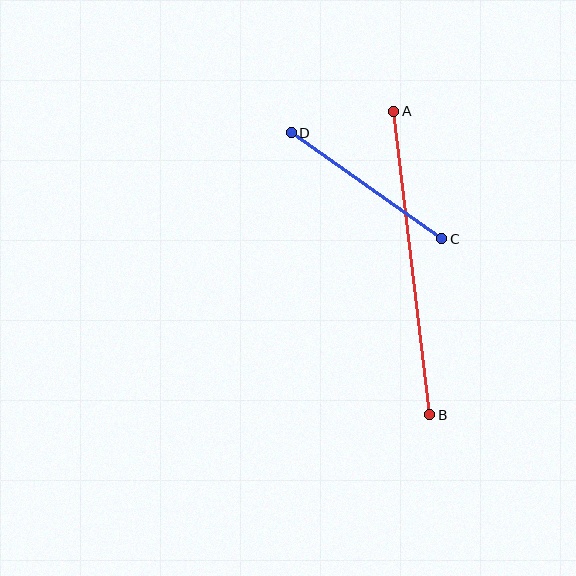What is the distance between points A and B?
The distance is approximately 306 pixels.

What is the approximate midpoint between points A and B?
The midpoint is at approximately (412, 263) pixels.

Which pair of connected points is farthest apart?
Points A and B are farthest apart.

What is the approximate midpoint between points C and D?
The midpoint is at approximately (366, 186) pixels.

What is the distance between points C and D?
The distance is approximately 184 pixels.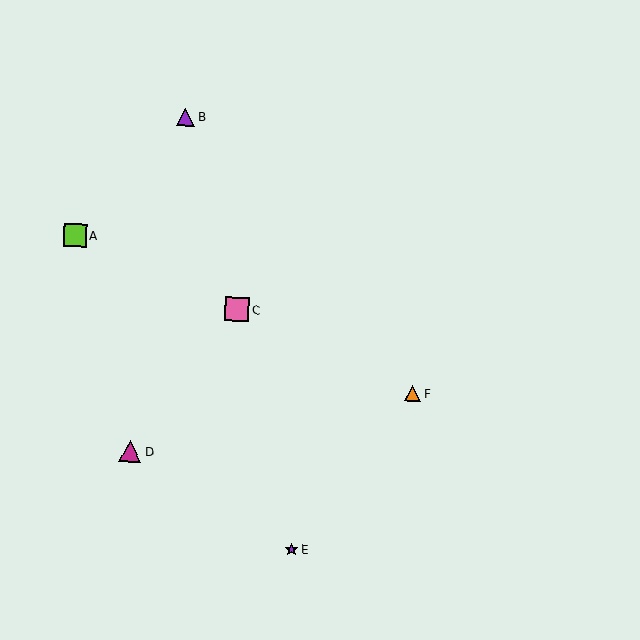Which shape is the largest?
The pink square (labeled C) is the largest.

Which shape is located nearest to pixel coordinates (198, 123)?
The purple triangle (labeled B) at (185, 117) is nearest to that location.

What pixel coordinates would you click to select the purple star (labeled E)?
Click at (292, 549) to select the purple star E.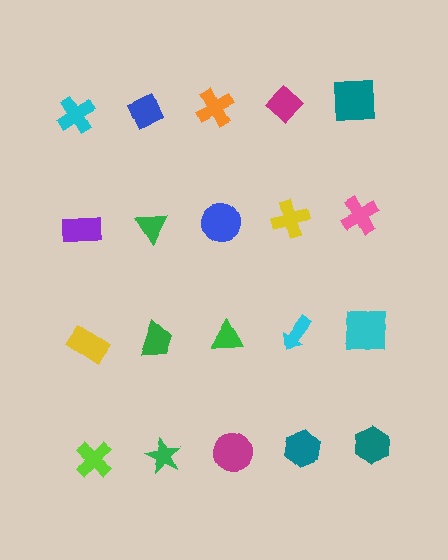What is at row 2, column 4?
A yellow cross.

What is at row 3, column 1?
A yellow rectangle.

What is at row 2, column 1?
A purple rectangle.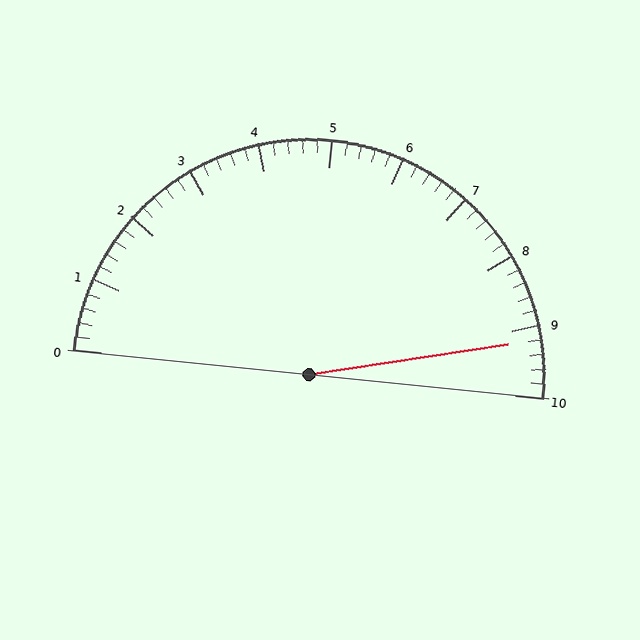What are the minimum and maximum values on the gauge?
The gauge ranges from 0 to 10.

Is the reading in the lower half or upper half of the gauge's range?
The reading is in the upper half of the range (0 to 10).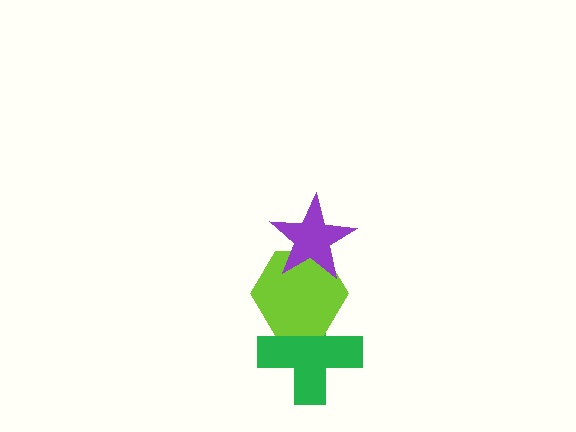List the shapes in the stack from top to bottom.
From top to bottom: the purple star, the lime hexagon, the green cross.